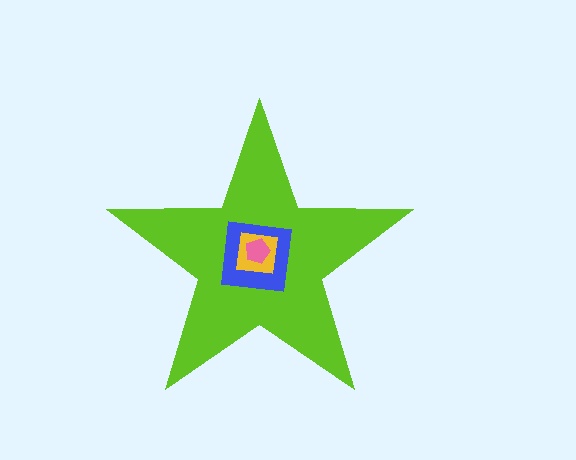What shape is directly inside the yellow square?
The pink pentagon.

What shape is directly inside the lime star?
The blue square.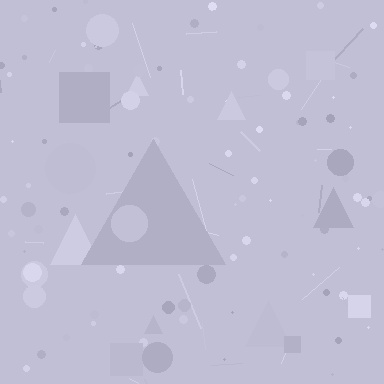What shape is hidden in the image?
A triangle is hidden in the image.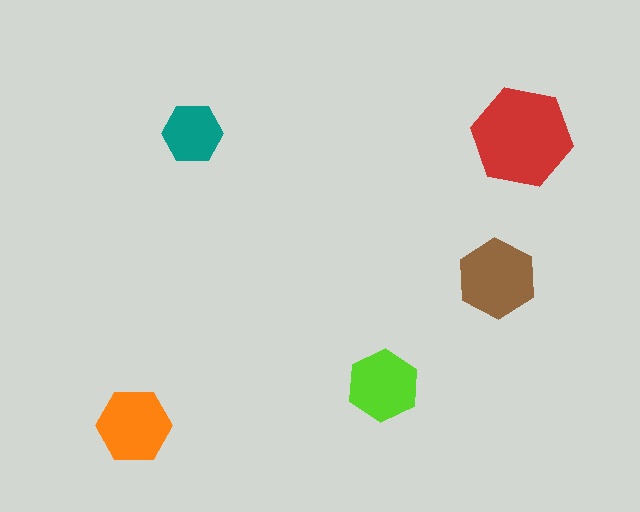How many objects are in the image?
There are 5 objects in the image.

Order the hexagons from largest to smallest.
the red one, the brown one, the orange one, the lime one, the teal one.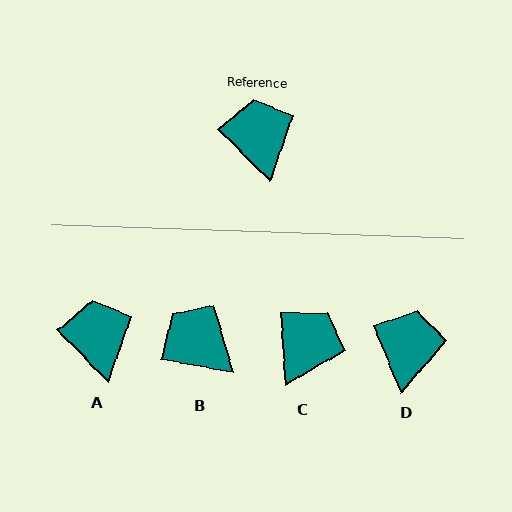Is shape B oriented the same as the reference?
No, it is off by about 35 degrees.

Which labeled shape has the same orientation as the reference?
A.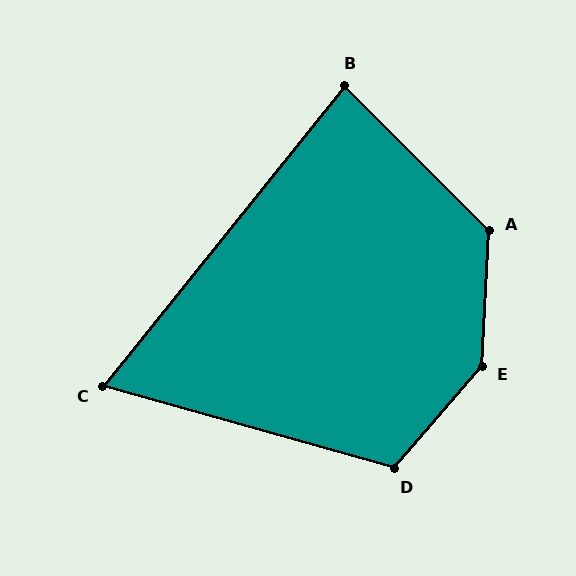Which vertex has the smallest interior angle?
C, at approximately 67 degrees.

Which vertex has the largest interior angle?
E, at approximately 142 degrees.